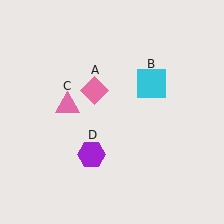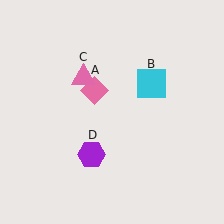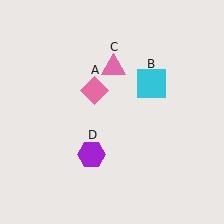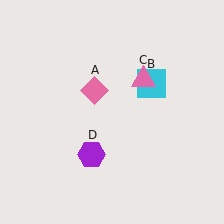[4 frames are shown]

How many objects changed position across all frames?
1 object changed position: pink triangle (object C).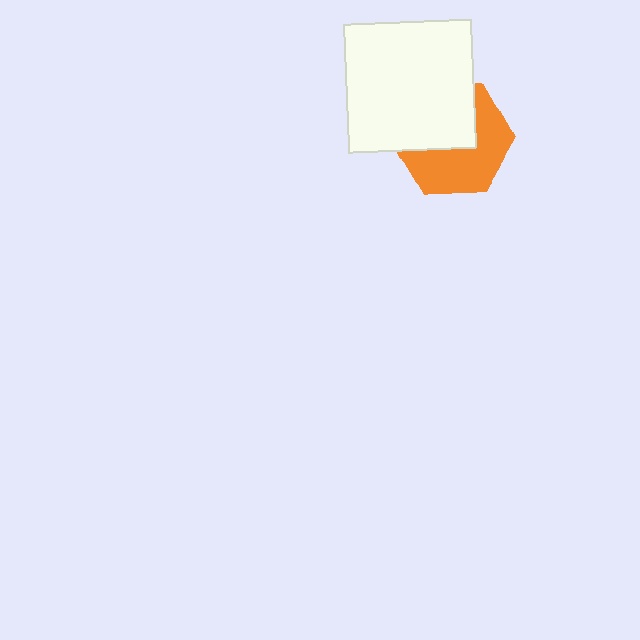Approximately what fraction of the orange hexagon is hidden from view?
Roughly 46% of the orange hexagon is hidden behind the white square.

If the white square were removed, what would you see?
You would see the complete orange hexagon.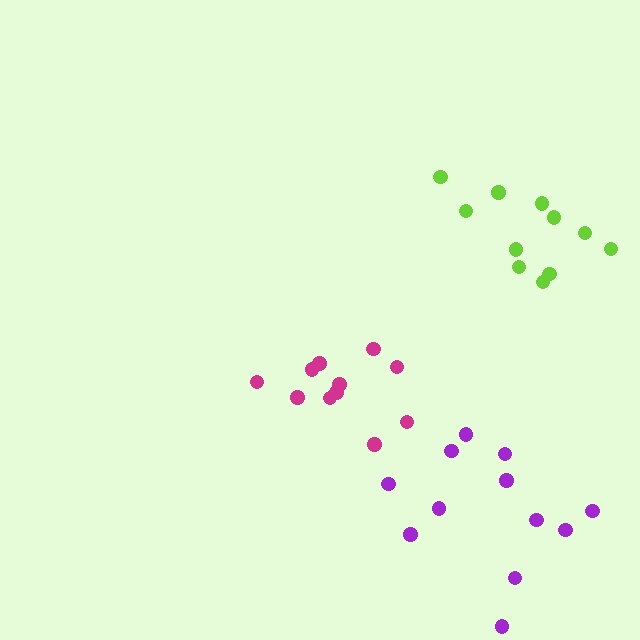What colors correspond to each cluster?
The clusters are colored: magenta, lime, purple.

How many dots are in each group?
Group 1: 11 dots, Group 2: 11 dots, Group 3: 12 dots (34 total).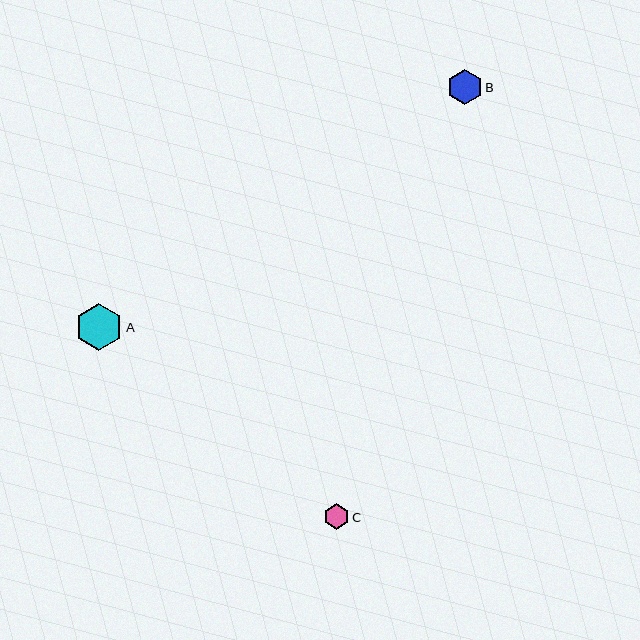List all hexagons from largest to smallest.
From largest to smallest: A, B, C.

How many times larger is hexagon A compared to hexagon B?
Hexagon A is approximately 1.3 times the size of hexagon B.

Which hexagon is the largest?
Hexagon A is the largest with a size of approximately 48 pixels.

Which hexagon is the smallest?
Hexagon C is the smallest with a size of approximately 25 pixels.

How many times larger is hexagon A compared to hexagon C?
Hexagon A is approximately 1.9 times the size of hexagon C.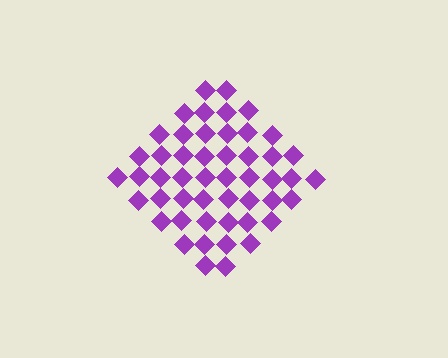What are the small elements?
The small elements are diamonds.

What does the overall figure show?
The overall figure shows a diamond.